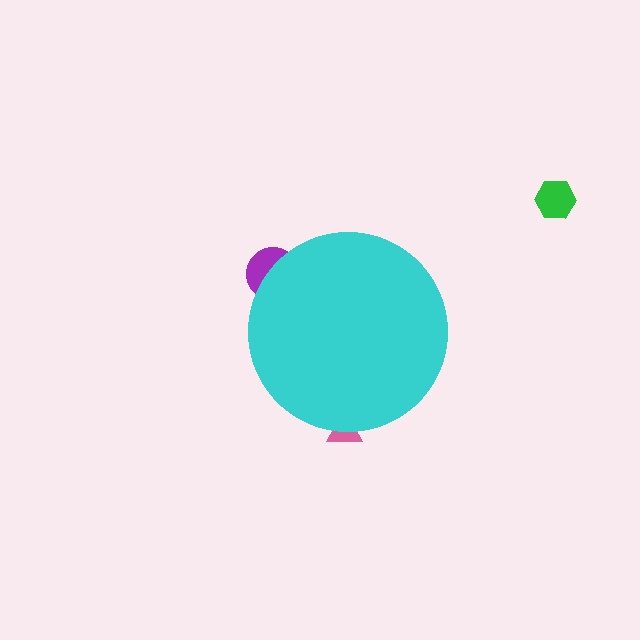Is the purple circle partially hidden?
Yes, the purple circle is partially hidden behind the cyan circle.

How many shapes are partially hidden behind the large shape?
2 shapes are partially hidden.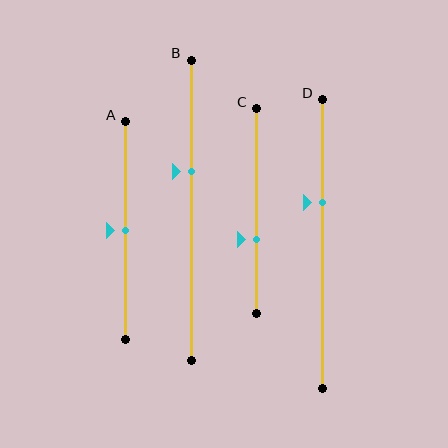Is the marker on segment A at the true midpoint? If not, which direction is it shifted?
Yes, the marker on segment A is at the true midpoint.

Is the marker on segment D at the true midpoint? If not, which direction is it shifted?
No, the marker on segment D is shifted upward by about 15% of the segment length.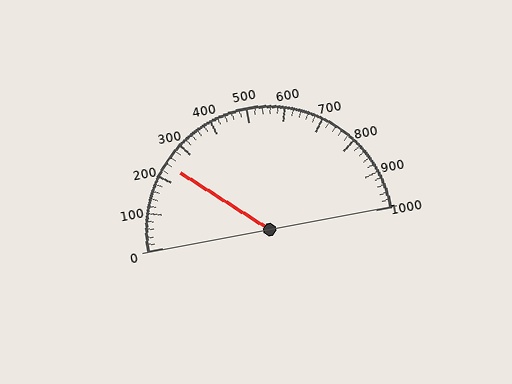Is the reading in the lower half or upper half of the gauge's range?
The reading is in the lower half of the range (0 to 1000).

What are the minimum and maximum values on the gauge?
The gauge ranges from 0 to 1000.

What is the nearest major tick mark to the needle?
The nearest major tick mark is 200.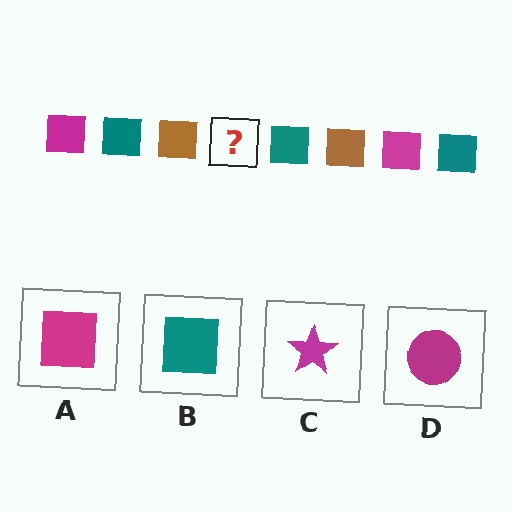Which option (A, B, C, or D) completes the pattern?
A.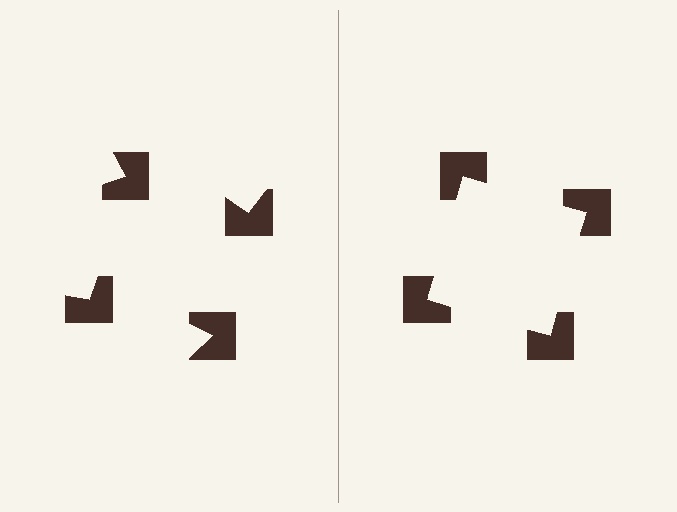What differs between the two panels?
The notched squares are positioned identically on both sides; only the wedge orientations differ. On the right they align to a square; on the left they are misaligned.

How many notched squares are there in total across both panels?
8 — 4 on each side.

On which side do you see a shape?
An illusory square appears on the right side. On the left side the wedge cuts are rotated, so no coherent shape forms.